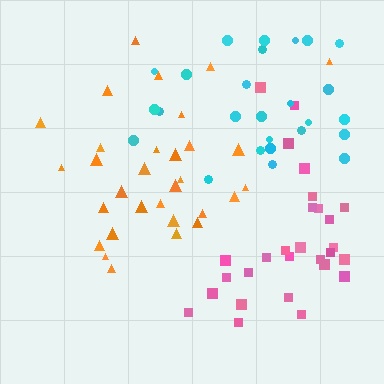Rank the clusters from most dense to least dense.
pink, orange, cyan.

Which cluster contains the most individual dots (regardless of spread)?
Orange (31).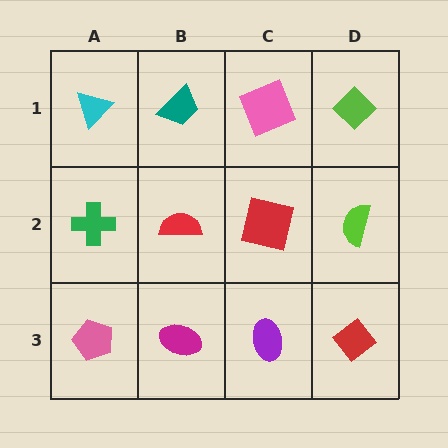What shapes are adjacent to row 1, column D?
A lime semicircle (row 2, column D), a pink square (row 1, column C).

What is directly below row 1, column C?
A red square.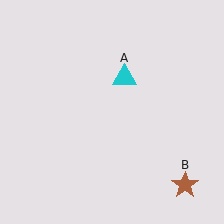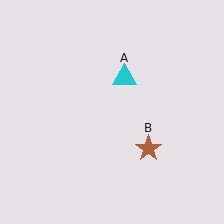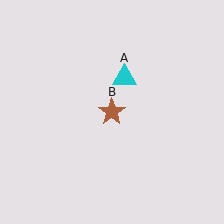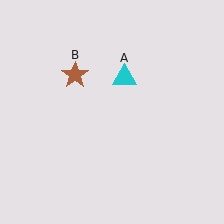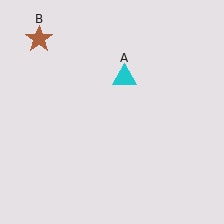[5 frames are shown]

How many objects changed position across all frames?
1 object changed position: brown star (object B).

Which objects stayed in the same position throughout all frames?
Cyan triangle (object A) remained stationary.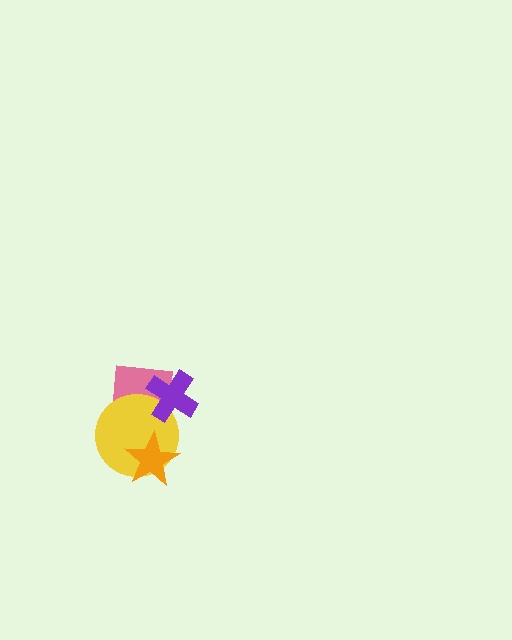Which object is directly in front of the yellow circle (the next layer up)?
The orange star is directly in front of the yellow circle.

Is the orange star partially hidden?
No, no other shape covers it.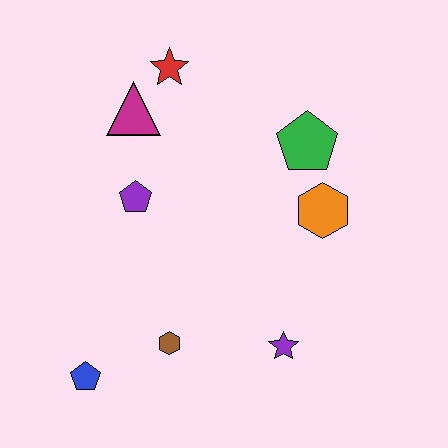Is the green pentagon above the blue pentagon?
Yes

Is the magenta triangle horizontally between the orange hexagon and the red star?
No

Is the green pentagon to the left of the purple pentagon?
No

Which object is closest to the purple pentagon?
The magenta triangle is closest to the purple pentagon.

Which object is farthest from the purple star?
The red star is farthest from the purple star.